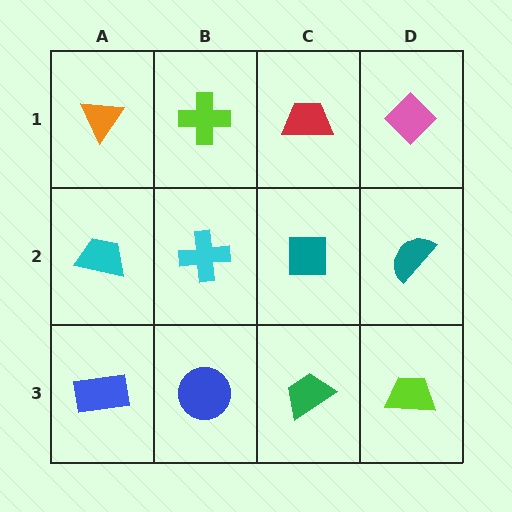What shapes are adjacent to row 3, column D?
A teal semicircle (row 2, column D), a green trapezoid (row 3, column C).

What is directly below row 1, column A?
A cyan trapezoid.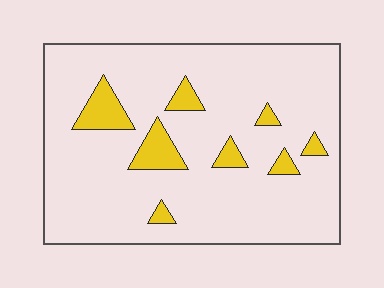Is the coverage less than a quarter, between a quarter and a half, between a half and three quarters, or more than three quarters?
Less than a quarter.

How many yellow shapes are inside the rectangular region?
8.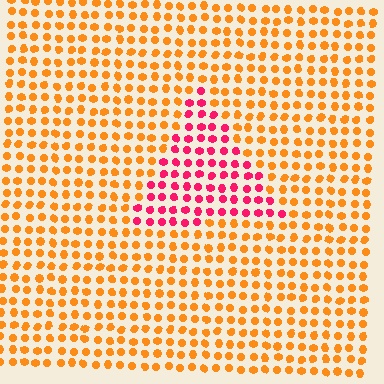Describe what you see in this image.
The image is filled with small orange elements in a uniform arrangement. A triangle-shaped region is visible where the elements are tinted to a slightly different hue, forming a subtle color boundary.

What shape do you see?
I see a triangle.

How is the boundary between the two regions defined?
The boundary is defined purely by a slight shift in hue (about 53 degrees). Spacing, size, and orientation are identical on both sides.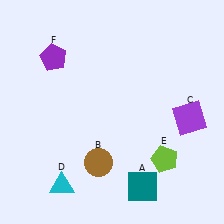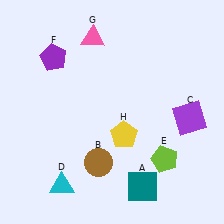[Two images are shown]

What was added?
A pink triangle (G), a yellow pentagon (H) were added in Image 2.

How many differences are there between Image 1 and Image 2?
There are 2 differences between the two images.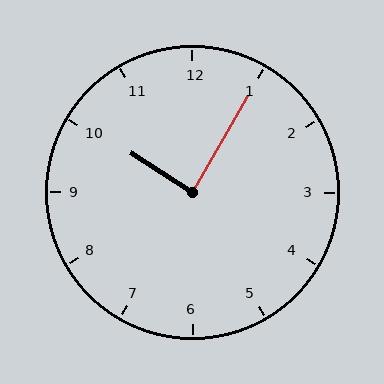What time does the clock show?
10:05.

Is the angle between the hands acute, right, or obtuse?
It is right.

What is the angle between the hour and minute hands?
Approximately 88 degrees.